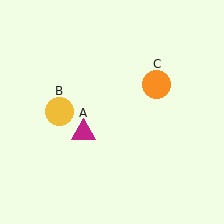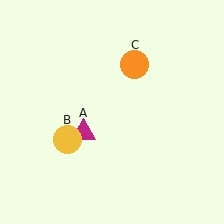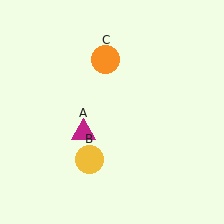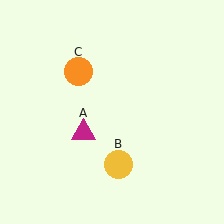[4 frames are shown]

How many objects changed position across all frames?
2 objects changed position: yellow circle (object B), orange circle (object C).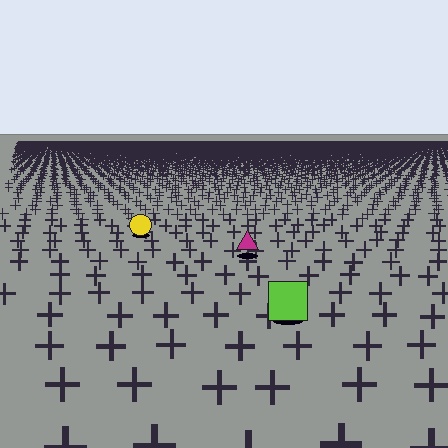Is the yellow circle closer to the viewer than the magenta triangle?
No. The magenta triangle is closer — you can tell from the texture gradient: the ground texture is coarser near it.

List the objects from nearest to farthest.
From nearest to farthest: the lime square, the magenta triangle, the yellow circle.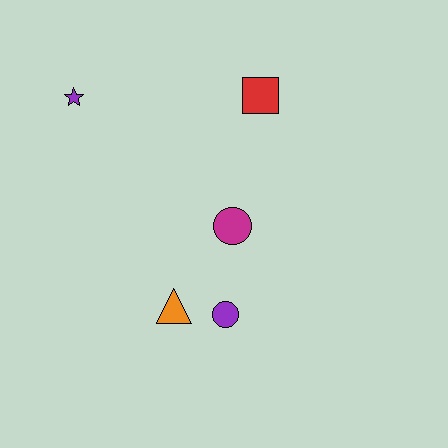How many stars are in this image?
There is 1 star.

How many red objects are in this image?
There is 1 red object.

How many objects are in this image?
There are 5 objects.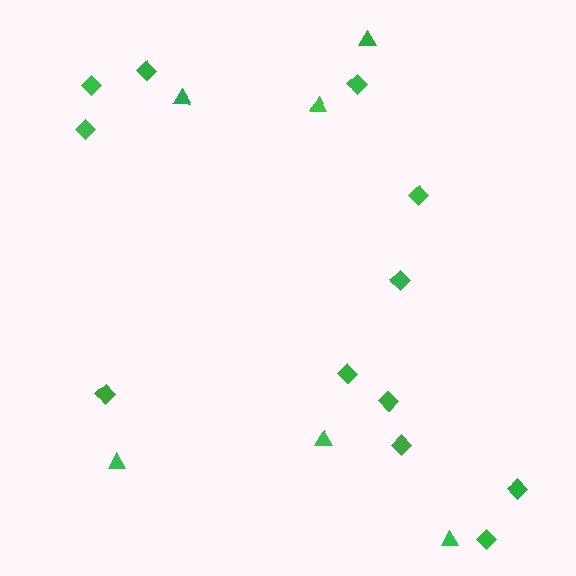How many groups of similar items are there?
There are 2 groups: one group of triangles (6) and one group of diamonds (12).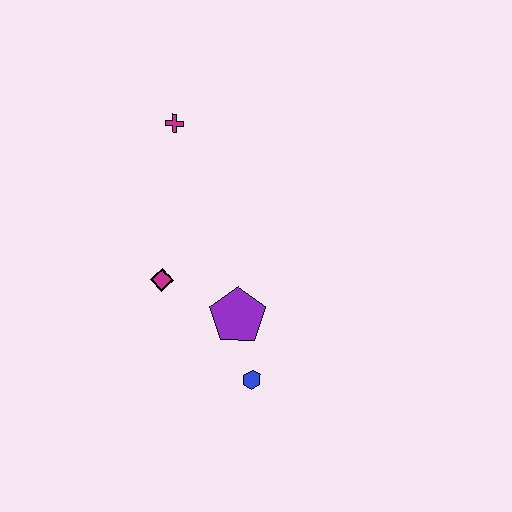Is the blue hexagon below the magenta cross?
Yes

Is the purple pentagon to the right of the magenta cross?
Yes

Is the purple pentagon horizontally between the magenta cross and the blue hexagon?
Yes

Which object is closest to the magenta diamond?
The purple pentagon is closest to the magenta diamond.